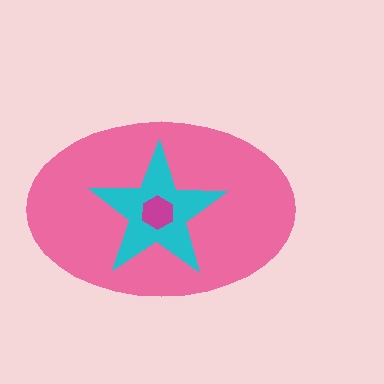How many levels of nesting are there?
3.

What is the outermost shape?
The pink ellipse.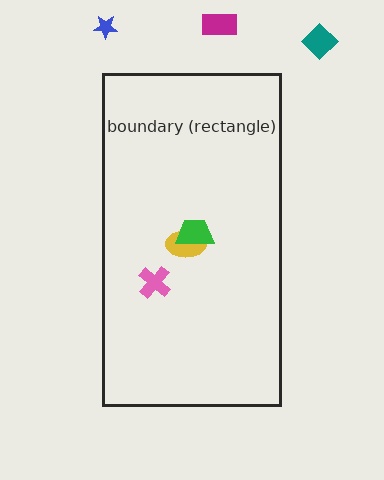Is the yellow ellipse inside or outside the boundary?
Inside.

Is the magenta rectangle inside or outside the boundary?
Outside.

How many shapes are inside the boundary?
3 inside, 3 outside.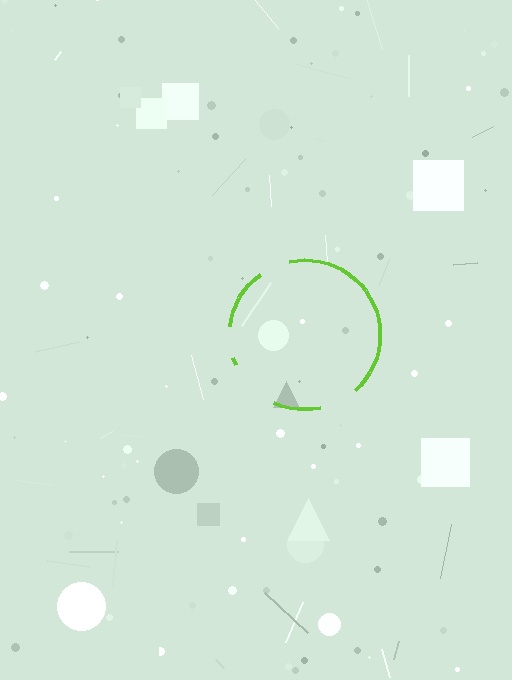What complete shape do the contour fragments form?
The contour fragments form a circle.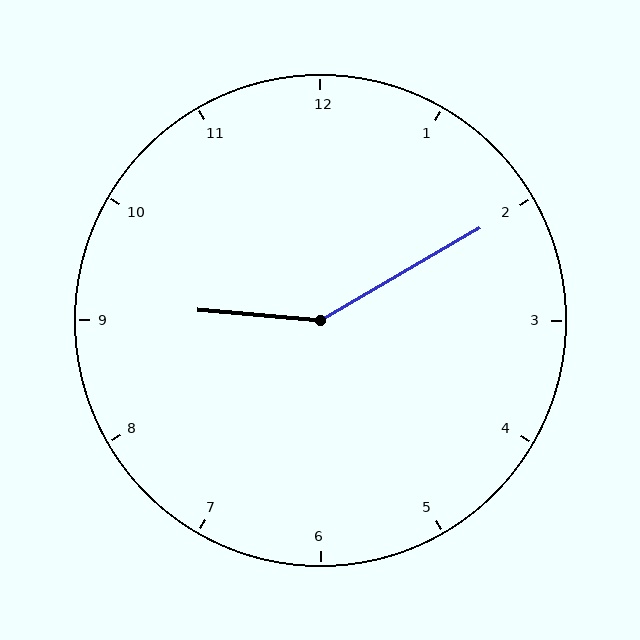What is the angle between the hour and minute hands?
Approximately 145 degrees.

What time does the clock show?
9:10.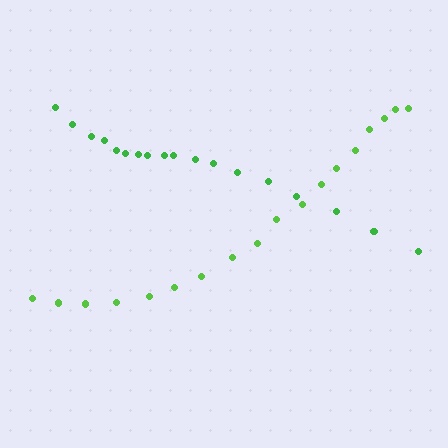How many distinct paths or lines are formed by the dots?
There are 2 distinct paths.